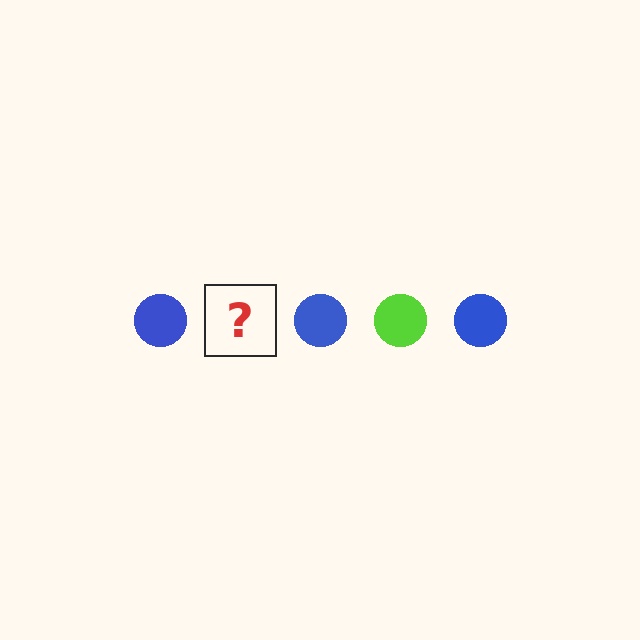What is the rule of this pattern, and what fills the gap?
The rule is that the pattern cycles through blue, lime circles. The gap should be filled with a lime circle.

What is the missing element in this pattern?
The missing element is a lime circle.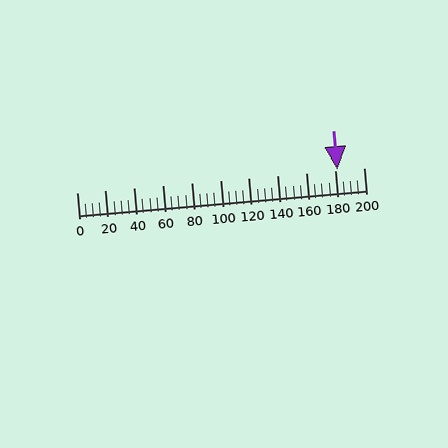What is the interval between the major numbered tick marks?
The major tick marks are spaced 20 units apart.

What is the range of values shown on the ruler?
The ruler shows values from 0 to 200.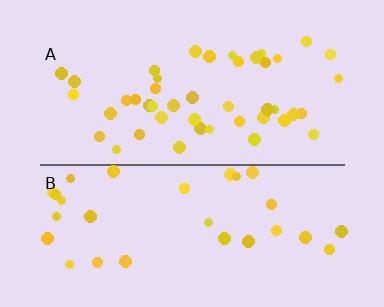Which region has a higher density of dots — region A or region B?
A (the top).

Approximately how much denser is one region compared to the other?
Approximately 1.5× — region A over region B.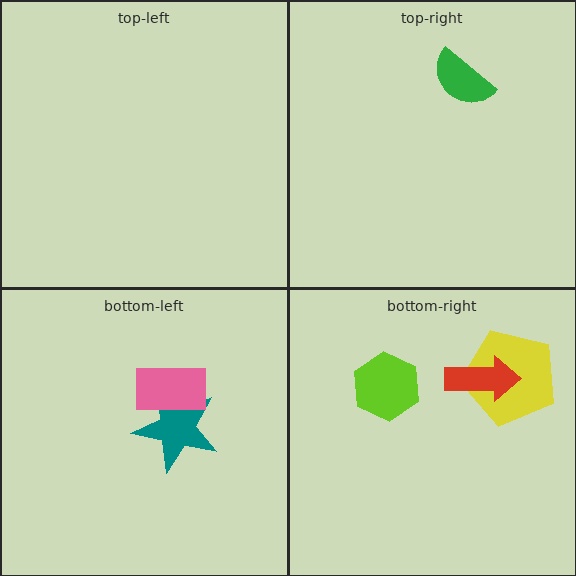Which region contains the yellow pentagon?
The bottom-right region.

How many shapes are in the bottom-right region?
3.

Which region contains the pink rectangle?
The bottom-left region.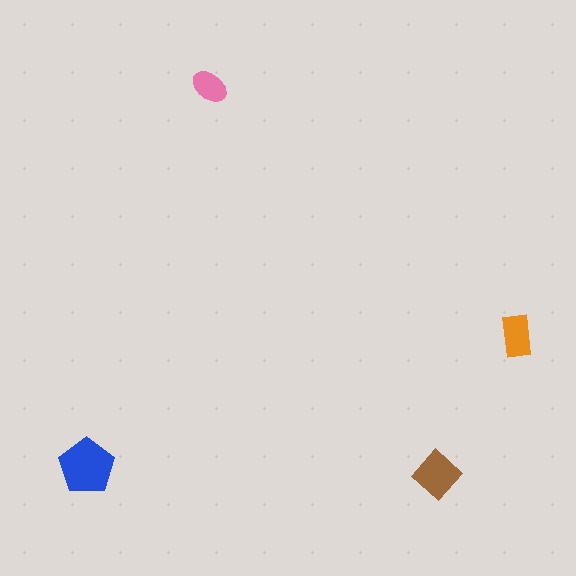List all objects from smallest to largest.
The pink ellipse, the orange rectangle, the brown diamond, the blue pentagon.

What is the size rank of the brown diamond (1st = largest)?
2nd.